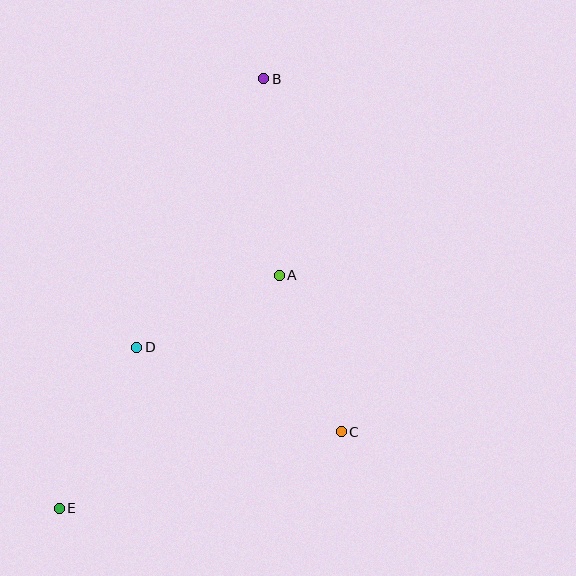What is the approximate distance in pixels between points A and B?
The distance between A and B is approximately 197 pixels.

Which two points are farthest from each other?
Points B and E are farthest from each other.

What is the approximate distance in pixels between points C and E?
The distance between C and E is approximately 292 pixels.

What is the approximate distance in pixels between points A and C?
The distance between A and C is approximately 168 pixels.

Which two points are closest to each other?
Points A and D are closest to each other.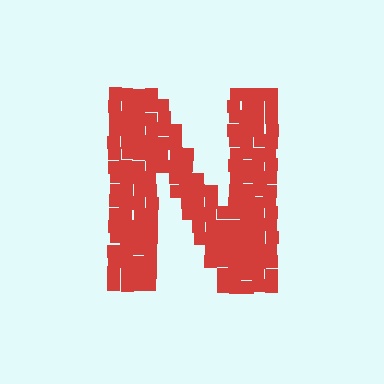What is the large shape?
The large shape is the letter N.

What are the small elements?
The small elements are squares.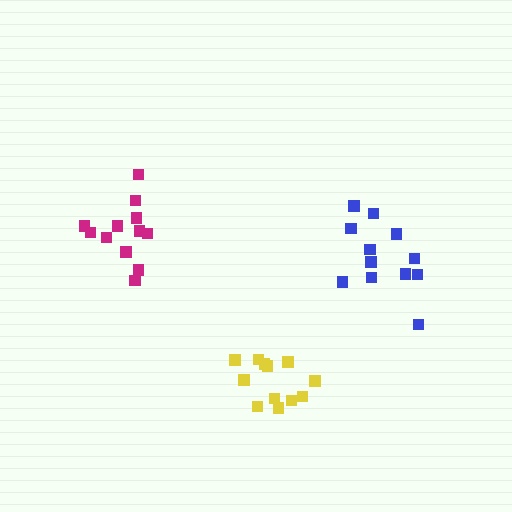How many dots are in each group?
Group 1: 12 dots, Group 2: 12 dots, Group 3: 12 dots (36 total).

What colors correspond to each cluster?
The clusters are colored: yellow, blue, magenta.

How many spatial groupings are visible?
There are 3 spatial groupings.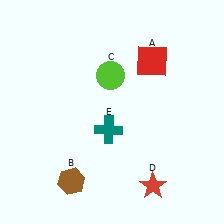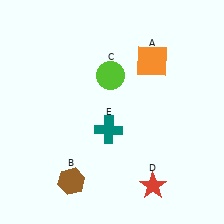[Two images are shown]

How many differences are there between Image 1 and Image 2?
There is 1 difference between the two images.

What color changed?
The square (A) changed from red in Image 1 to orange in Image 2.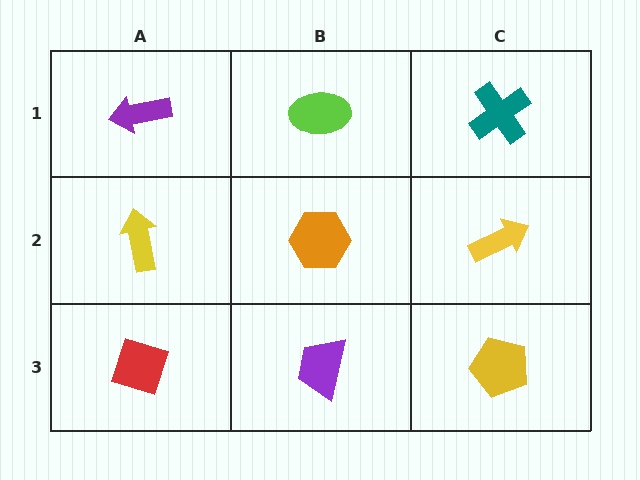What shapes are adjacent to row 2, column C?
A teal cross (row 1, column C), a yellow pentagon (row 3, column C), an orange hexagon (row 2, column B).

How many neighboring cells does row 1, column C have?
2.